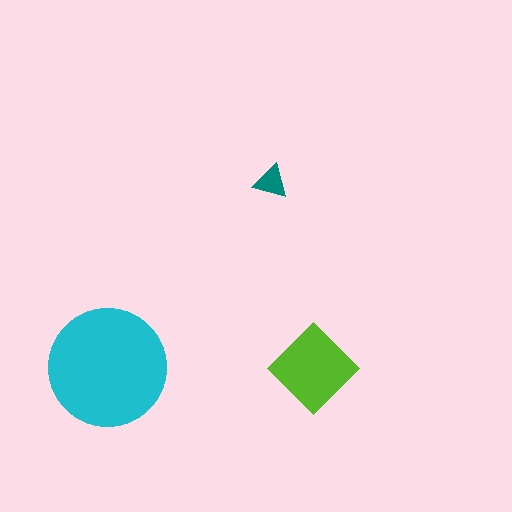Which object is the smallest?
The teal triangle.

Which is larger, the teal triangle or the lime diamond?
The lime diamond.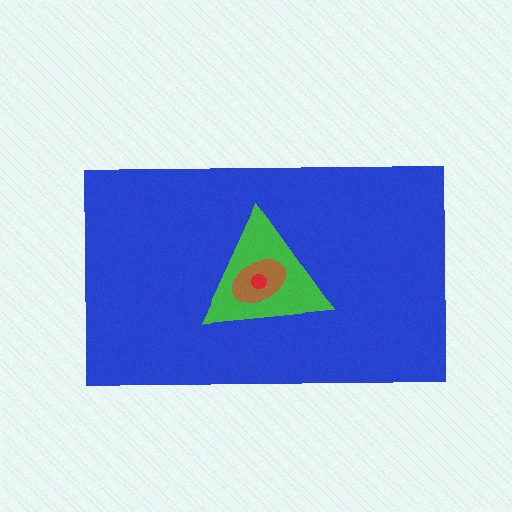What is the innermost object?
The red circle.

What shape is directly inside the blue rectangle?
The green triangle.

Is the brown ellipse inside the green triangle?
Yes.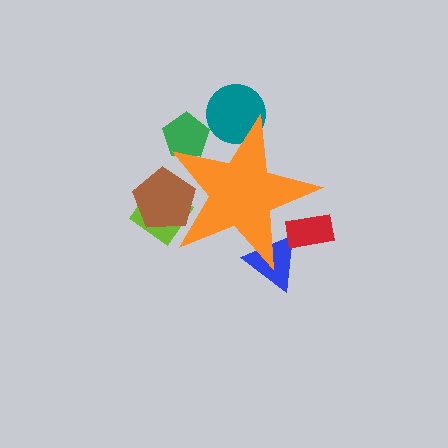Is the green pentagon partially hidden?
Yes, the green pentagon is partially hidden behind the orange star.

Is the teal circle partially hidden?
Yes, the teal circle is partially hidden behind the orange star.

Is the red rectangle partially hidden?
Yes, the red rectangle is partially hidden behind the orange star.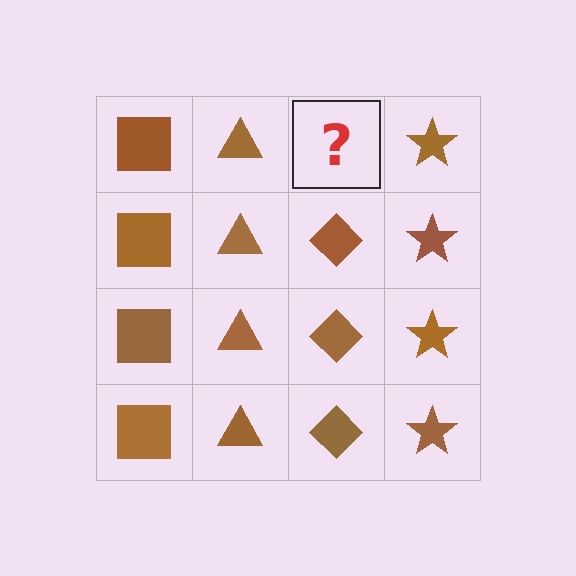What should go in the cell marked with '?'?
The missing cell should contain a brown diamond.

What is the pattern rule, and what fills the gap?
The rule is that each column has a consistent shape. The gap should be filled with a brown diamond.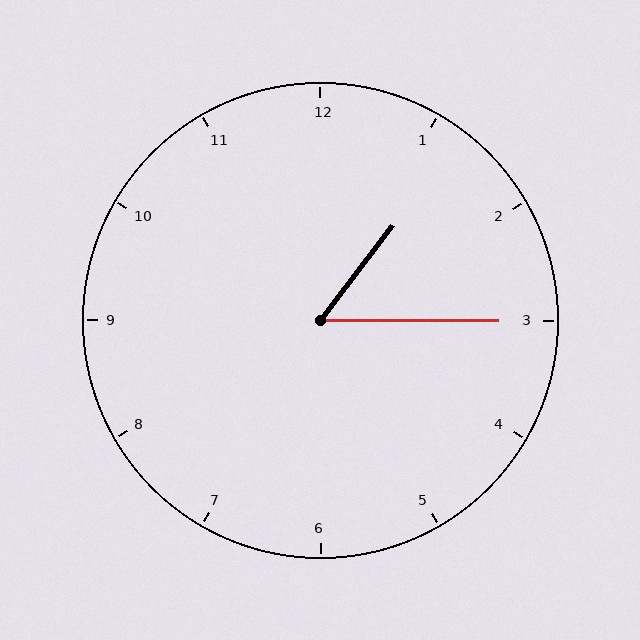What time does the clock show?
1:15.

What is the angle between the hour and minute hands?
Approximately 52 degrees.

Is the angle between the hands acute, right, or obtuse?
It is acute.